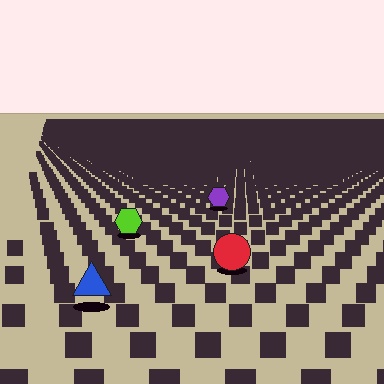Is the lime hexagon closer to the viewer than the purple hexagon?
Yes. The lime hexagon is closer — you can tell from the texture gradient: the ground texture is coarser near it.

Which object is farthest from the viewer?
The purple hexagon is farthest from the viewer. It appears smaller and the ground texture around it is denser.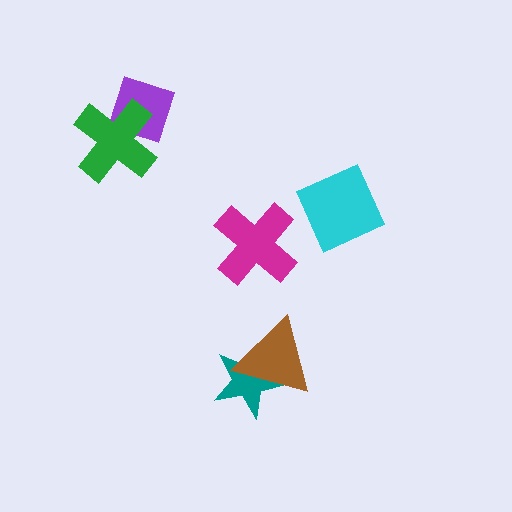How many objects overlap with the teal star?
1 object overlaps with the teal star.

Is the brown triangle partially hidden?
No, no other shape covers it.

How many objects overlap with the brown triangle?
1 object overlaps with the brown triangle.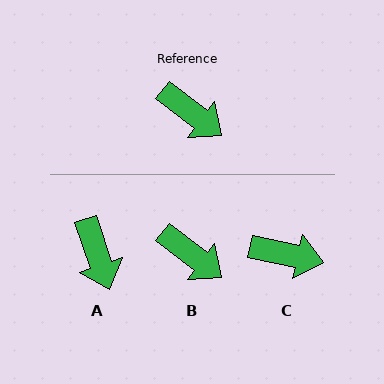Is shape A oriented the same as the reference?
No, it is off by about 34 degrees.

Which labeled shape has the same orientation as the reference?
B.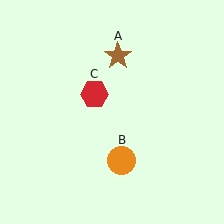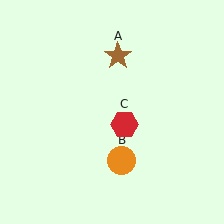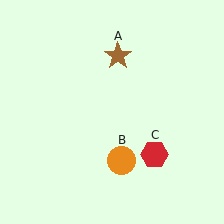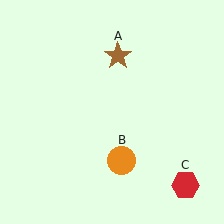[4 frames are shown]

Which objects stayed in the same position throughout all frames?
Brown star (object A) and orange circle (object B) remained stationary.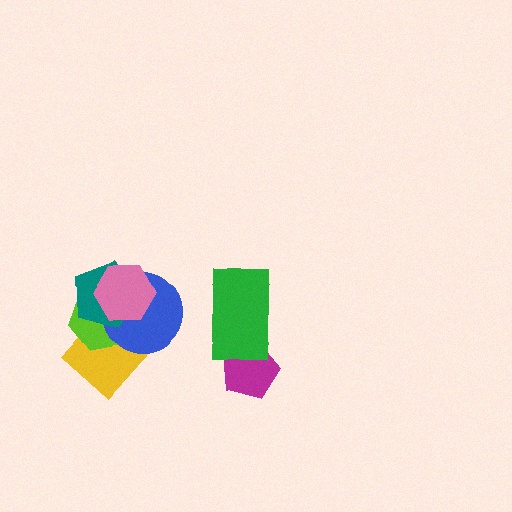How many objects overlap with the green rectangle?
1 object overlaps with the green rectangle.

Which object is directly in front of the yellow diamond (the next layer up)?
The lime hexagon is directly in front of the yellow diamond.